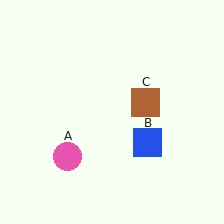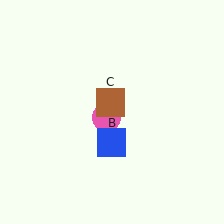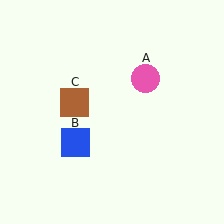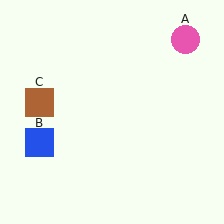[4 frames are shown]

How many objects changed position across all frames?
3 objects changed position: pink circle (object A), blue square (object B), brown square (object C).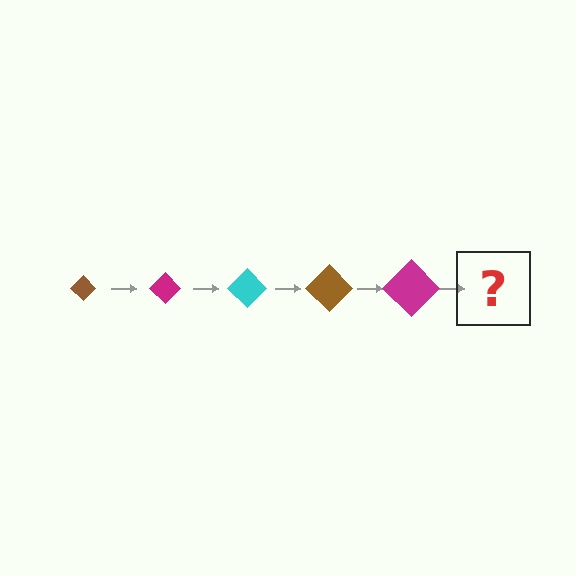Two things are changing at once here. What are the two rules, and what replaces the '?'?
The two rules are that the diamond grows larger each step and the color cycles through brown, magenta, and cyan. The '?' should be a cyan diamond, larger than the previous one.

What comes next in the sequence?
The next element should be a cyan diamond, larger than the previous one.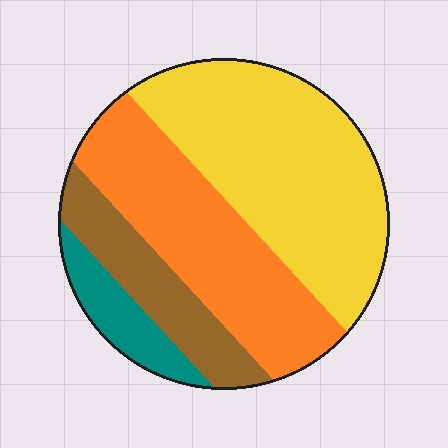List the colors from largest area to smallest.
From largest to smallest: yellow, orange, brown, teal.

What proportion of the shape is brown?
Brown takes up less than a sixth of the shape.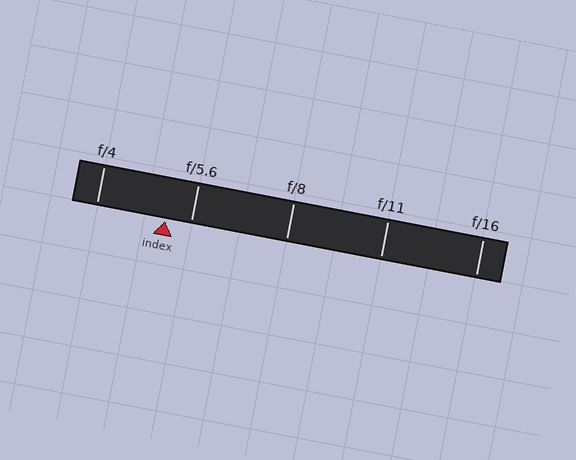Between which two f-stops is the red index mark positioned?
The index mark is between f/4 and f/5.6.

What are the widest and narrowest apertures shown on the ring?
The widest aperture shown is f/4 and the narrowest is f/16.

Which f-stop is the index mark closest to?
The index mark is closest to f/5.6.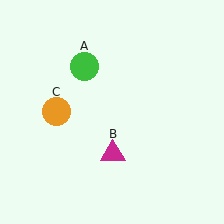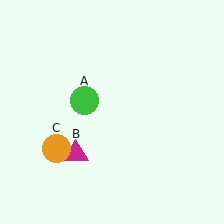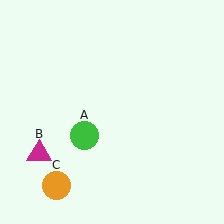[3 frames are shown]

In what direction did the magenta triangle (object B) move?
The magenta triangle (object B) moved left.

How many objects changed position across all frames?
3 objects changed position: green circle (object A), magenta triangle (object B), orange circle (object C).